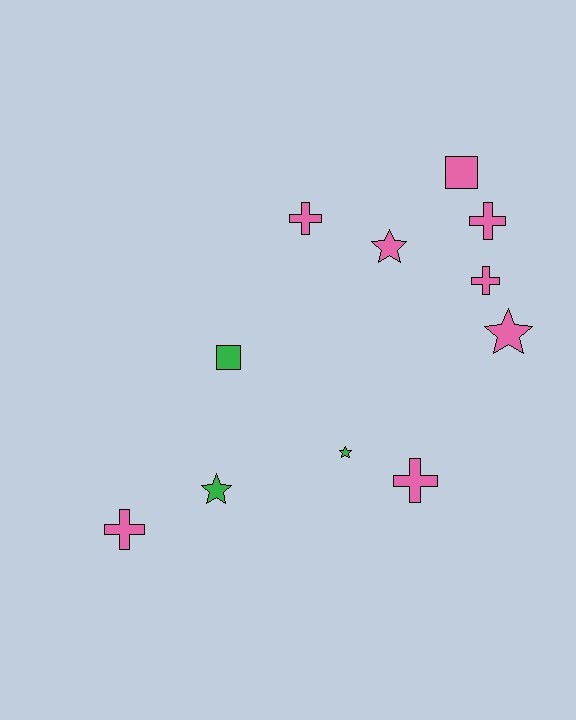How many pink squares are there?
There is 1 pink square.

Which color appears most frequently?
Pink, with 8 objects.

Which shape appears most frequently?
Cross, with 5 objects.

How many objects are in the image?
There are 11 objects.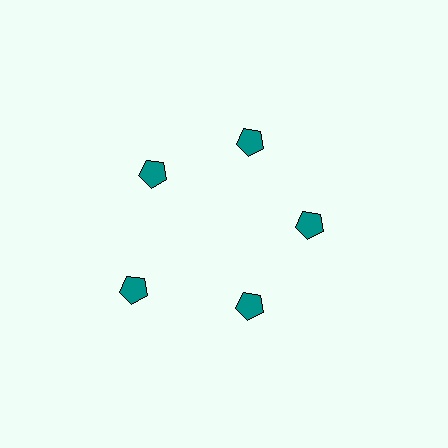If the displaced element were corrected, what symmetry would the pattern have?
It would have 5-fold rotational symmetry — the pattern would map onto itself every 72 degrees.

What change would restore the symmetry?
The symmetry would be restored by moving it inward, back onto the ring so that all 5 pentagons sit at equal angles and equal distance from the center.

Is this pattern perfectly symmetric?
No. The 5 teal pentagons are arranged in a ring, but one element near the 8 o'clock position is pushed outward from the center, breaking the 5-fold rotational symmetry.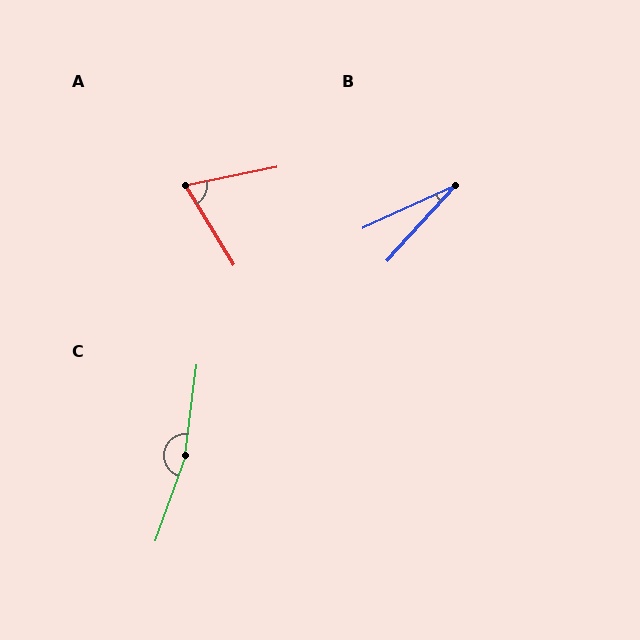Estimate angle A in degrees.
Approximately 70 degrees.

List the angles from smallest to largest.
B (23°), A (70°), C (168°).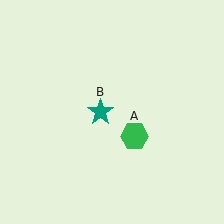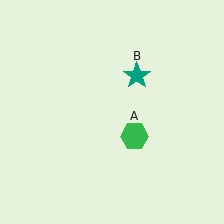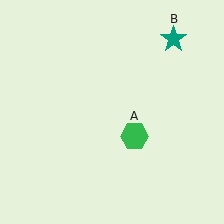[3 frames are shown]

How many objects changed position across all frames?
1 object changed position: teal star (object B).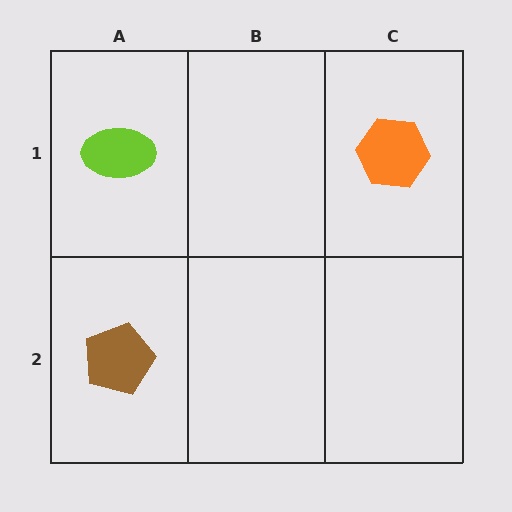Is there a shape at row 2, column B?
No, that cell is empty.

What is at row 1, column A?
A lime ellipse.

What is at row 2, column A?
A brown pentagon.